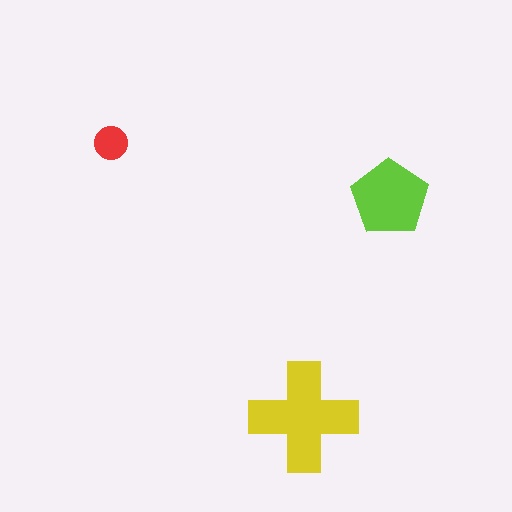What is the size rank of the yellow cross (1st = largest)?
1st.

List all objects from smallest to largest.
The red circle, the lime pentagon, the yellow cross.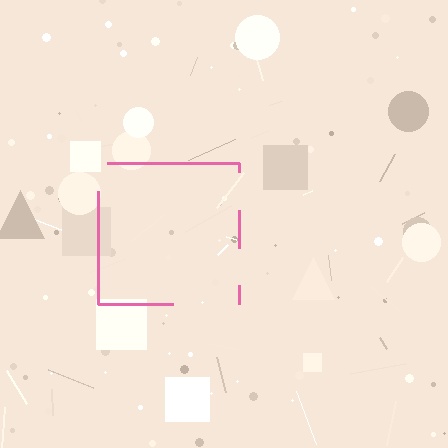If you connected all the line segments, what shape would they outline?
They would outline a square.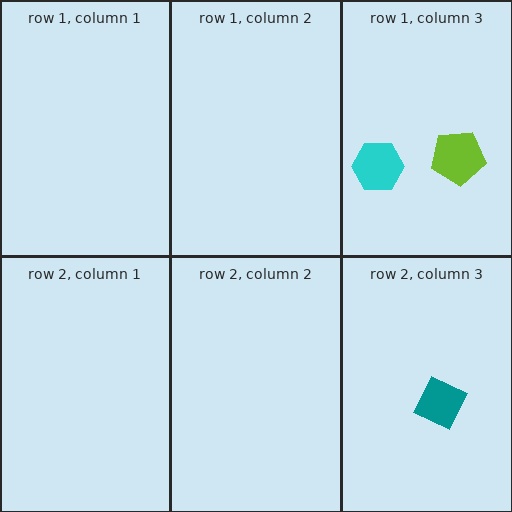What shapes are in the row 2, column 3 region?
The teal square.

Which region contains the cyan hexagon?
The row 1, column 3 region.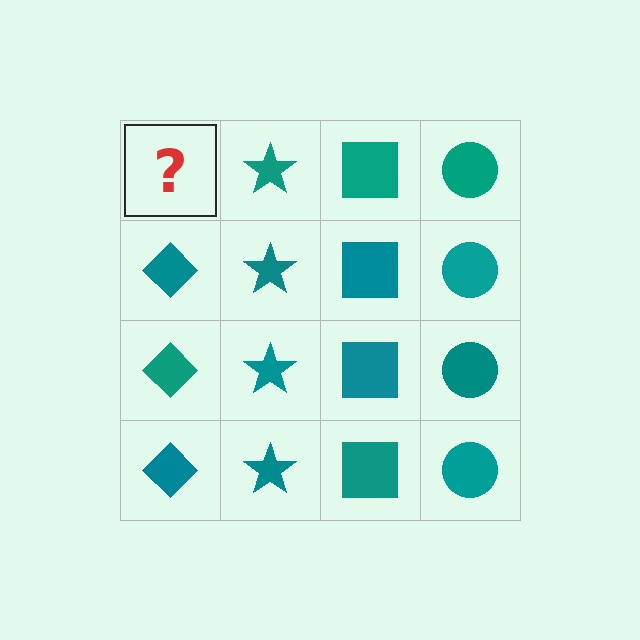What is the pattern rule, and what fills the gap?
The rule is that each column has a consistent shape. The gap should be filled with a teal diamond.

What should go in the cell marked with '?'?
The missing cell should contain a teal diamond.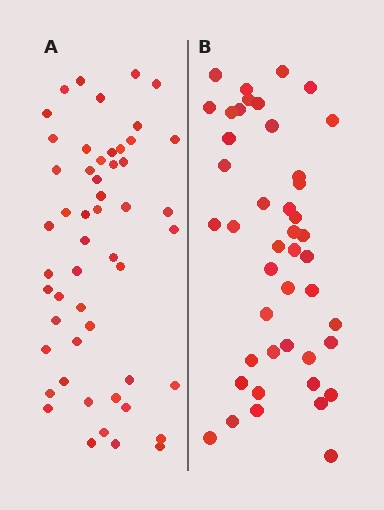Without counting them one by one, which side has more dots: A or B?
Region A (the left region) has more dots.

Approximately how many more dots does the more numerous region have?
Region A has roughly 8 or so more dots than region B.